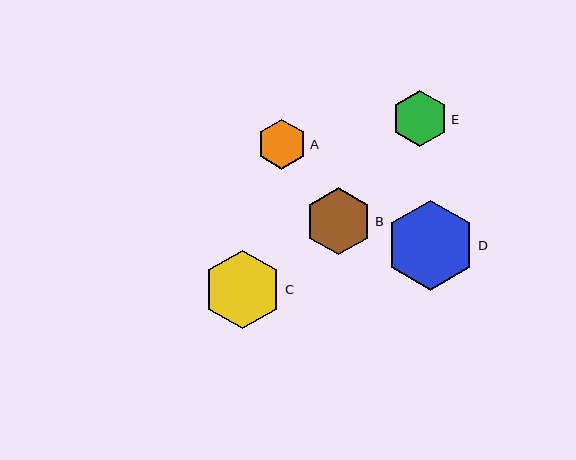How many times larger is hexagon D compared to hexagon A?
Hexagon D is approximately 1.8 times the size of hexagon A.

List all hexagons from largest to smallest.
From largest to smallest: D, C, B, E, A.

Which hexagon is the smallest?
Hexagon A is the smallest with a size of approximately 50 pixels.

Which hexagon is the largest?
Hexagon D is the largest with a size of approximately 90 pixels.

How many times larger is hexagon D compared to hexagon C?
Hexagon D is approximately 1.1 times the size of hexagon C.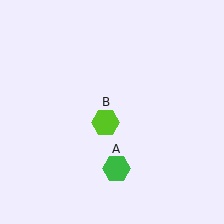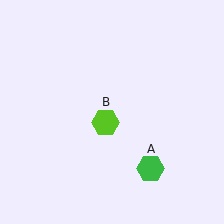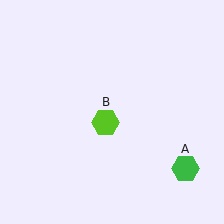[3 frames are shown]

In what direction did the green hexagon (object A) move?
The green hexagon (object A) moved right.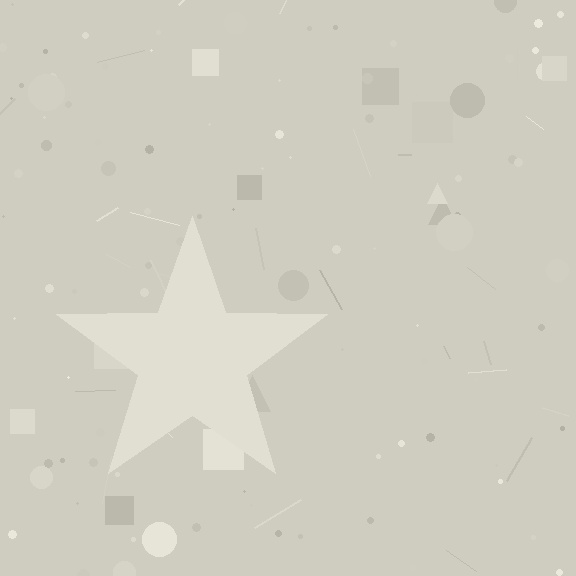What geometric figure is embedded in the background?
A star is embedded in the background.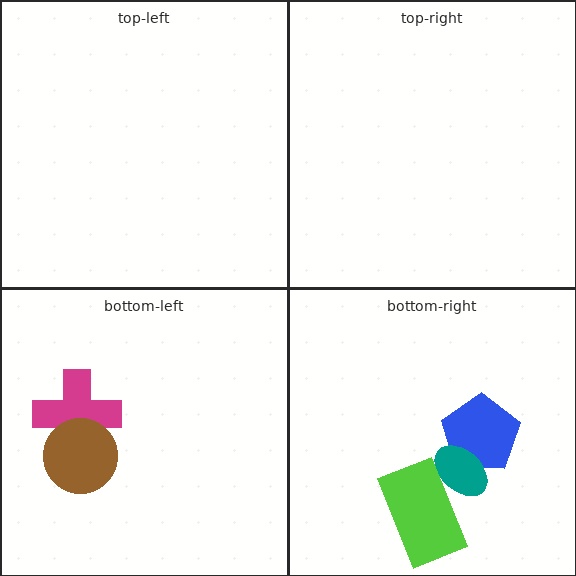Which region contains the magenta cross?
The bottom-left region.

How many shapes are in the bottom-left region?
2.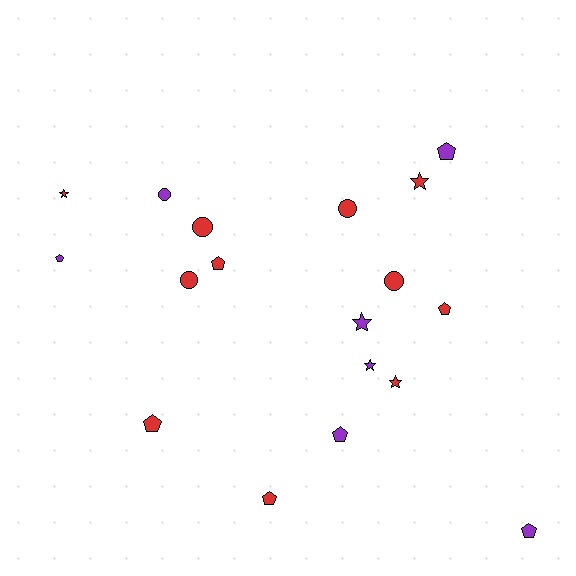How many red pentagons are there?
There are 4 red pentagons.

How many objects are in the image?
There are 18 objects.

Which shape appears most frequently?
Pentagon, with 8 objects.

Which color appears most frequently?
Red, with 11 objects.